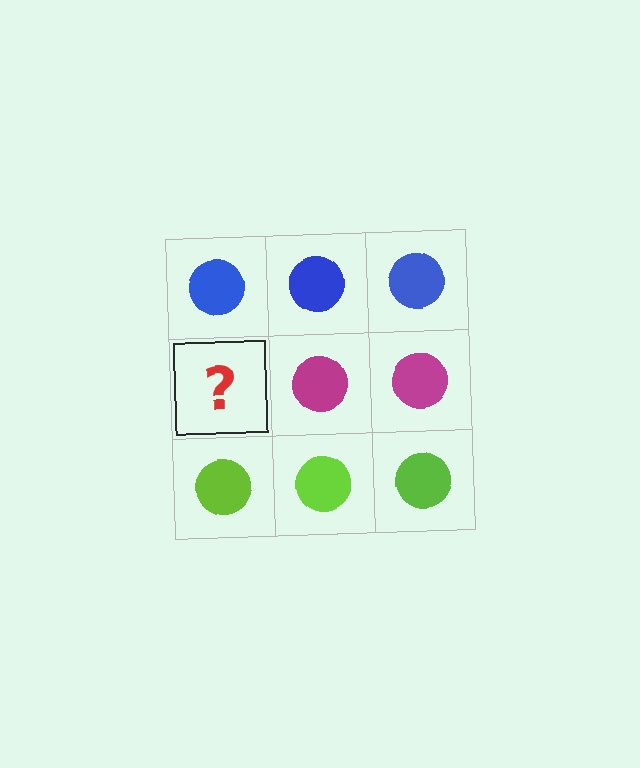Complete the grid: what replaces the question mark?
The question mark should be replaced with a magenta circle.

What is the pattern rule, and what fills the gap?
The rule is that each row has a consistent color. The gap should be filled with a magenta circle.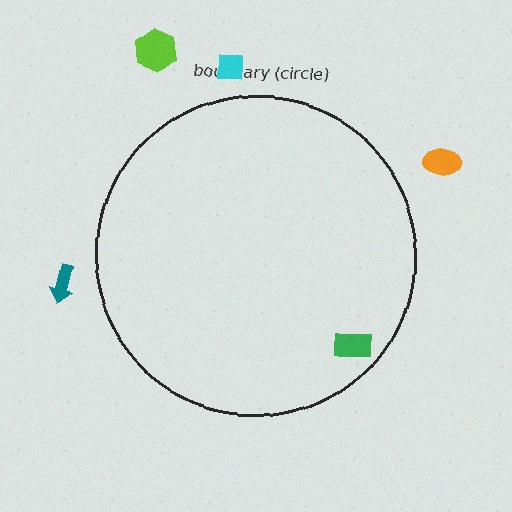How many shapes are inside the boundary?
1 inside, 4 outside.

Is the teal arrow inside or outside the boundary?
Outside.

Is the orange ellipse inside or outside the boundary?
Outside.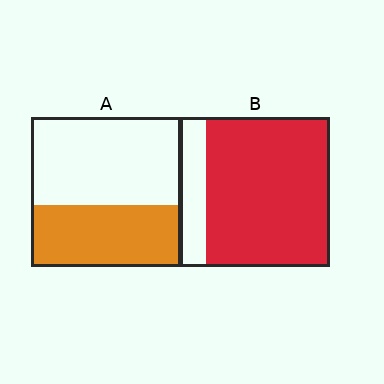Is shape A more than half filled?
No.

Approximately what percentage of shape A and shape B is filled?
A is approximately 40% and B is approximately 85%.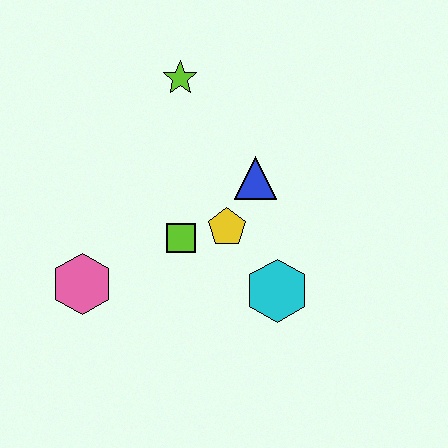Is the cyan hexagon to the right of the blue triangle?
Yes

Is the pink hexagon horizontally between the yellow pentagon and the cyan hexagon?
No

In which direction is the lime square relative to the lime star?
The lime square is below the lime star.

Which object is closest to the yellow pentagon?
The lime square is closest to the yellow pentagon.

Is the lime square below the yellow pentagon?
Yes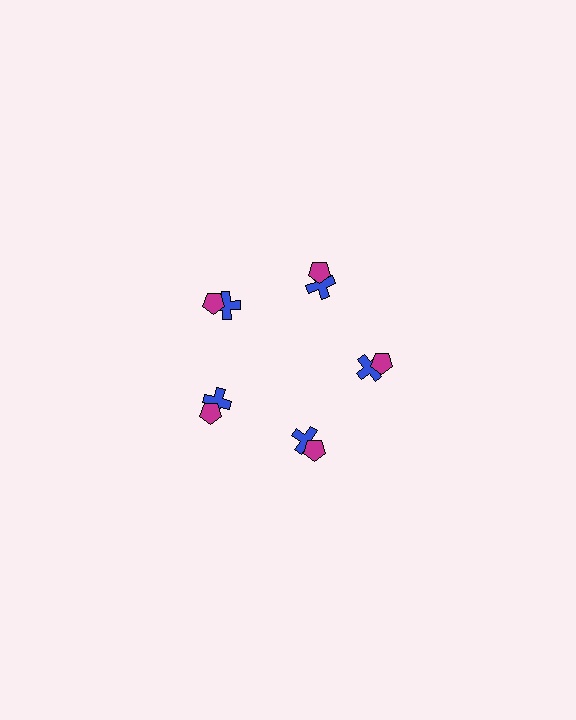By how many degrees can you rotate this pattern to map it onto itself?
The pattern maps onto itself every 72 degrees of rotation.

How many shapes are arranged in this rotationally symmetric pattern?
There are 10 shapes, arranged in 5 groups of 2.